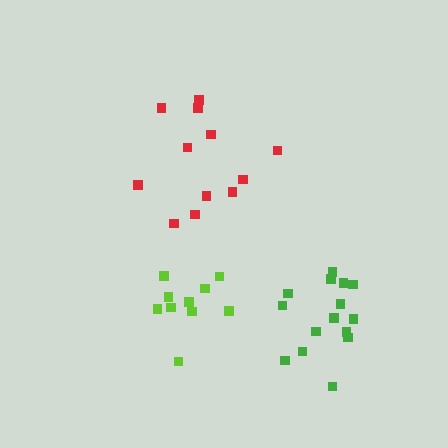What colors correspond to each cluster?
The clusters are colored: lime, green, red.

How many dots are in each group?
Group 1: 10 dots, Group 2: 15 dots, Group 3: 12 dots (37 total).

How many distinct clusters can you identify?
There are 3 distinct clusters.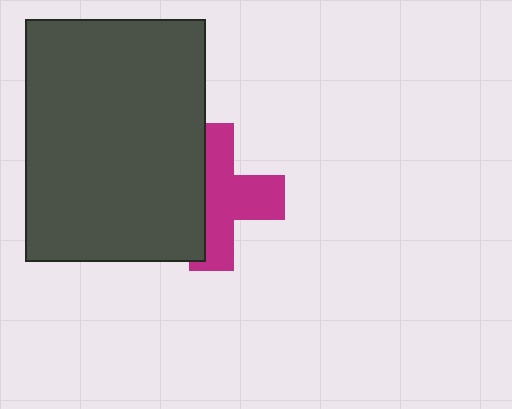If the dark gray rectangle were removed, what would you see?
You would see the complete magenta cross.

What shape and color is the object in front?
The object in front is a dark gray rectangle.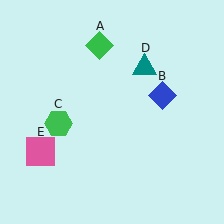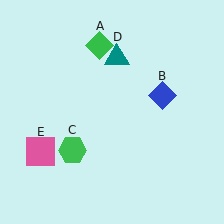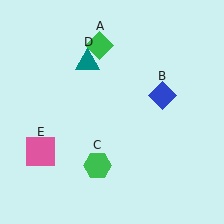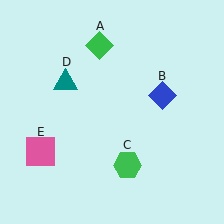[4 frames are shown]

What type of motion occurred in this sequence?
The green hexagon (object C), teal triangle (object D) rotated counterclockwise around the center of the scene.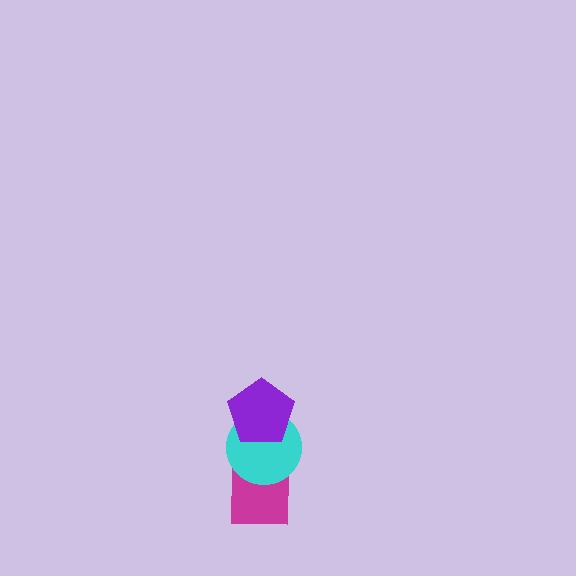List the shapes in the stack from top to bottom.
From top to bottom: the purple pentagon, the cyan circle, the magenta square.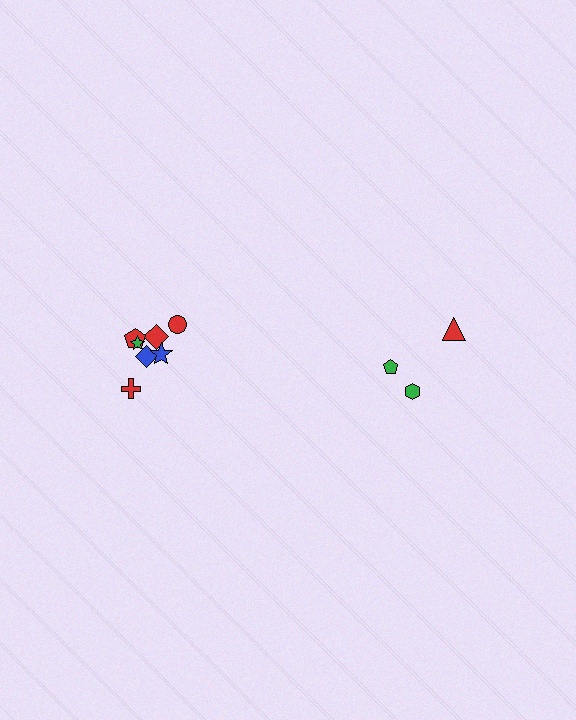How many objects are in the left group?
There are 7 objects.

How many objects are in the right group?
There are 3 objects.